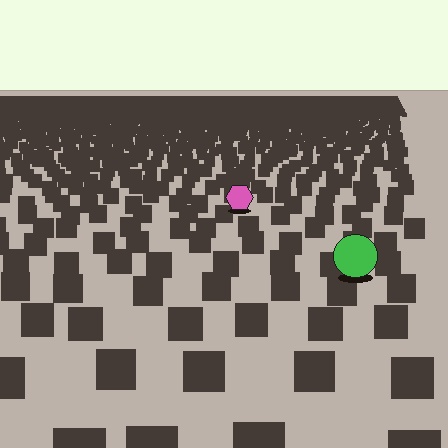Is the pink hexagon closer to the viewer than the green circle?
No. The green circle is closer — you can tell from the texture gradient: the ground texture is coarser near it.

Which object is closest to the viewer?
The green circle is closest. The texture marks near it are larger and more spread out.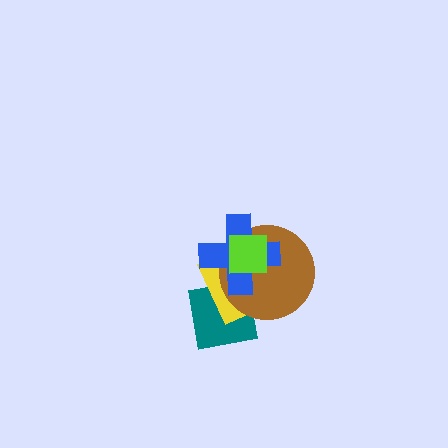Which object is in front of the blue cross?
The lime square is in front of the blue cross.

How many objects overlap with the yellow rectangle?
4 objects overlap with the yellow rectangle.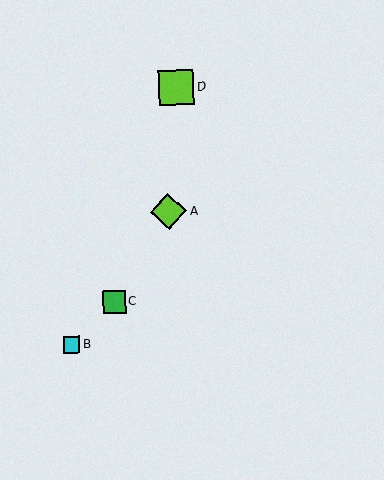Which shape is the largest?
The lime diamond (labeled A) is the largest.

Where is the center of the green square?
The center of the green square is at (115, 302).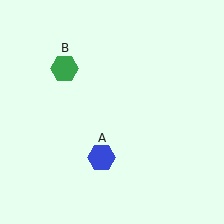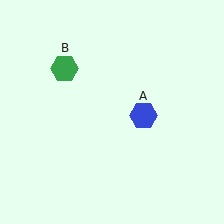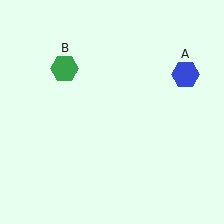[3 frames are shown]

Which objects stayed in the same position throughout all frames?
Green hexagon (object B) remained stationary.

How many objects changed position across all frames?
1 object changed position: blue hexagon (object A).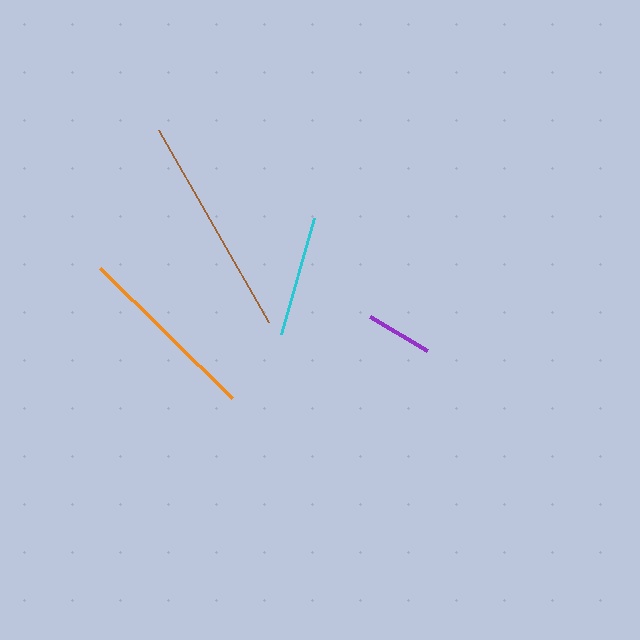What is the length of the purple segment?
The purple segment is approximately 66 pixels long.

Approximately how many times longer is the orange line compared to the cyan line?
The orange line is approximately 1.5 times the length of the cyan line.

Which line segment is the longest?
The brown line is the longest at approximately 221 pixels.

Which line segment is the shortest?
The purple line is the shortest at approximately 66 pixels.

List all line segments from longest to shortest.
From longest to shortest: brown, orange, cyan, purple.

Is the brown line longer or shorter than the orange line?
The brown line is longer than the orange line.